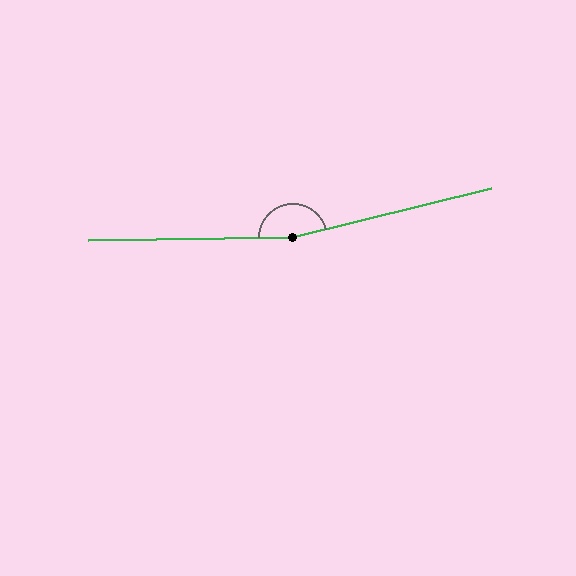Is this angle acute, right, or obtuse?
It is obtuse.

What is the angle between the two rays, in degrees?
Approximately 167 degrees.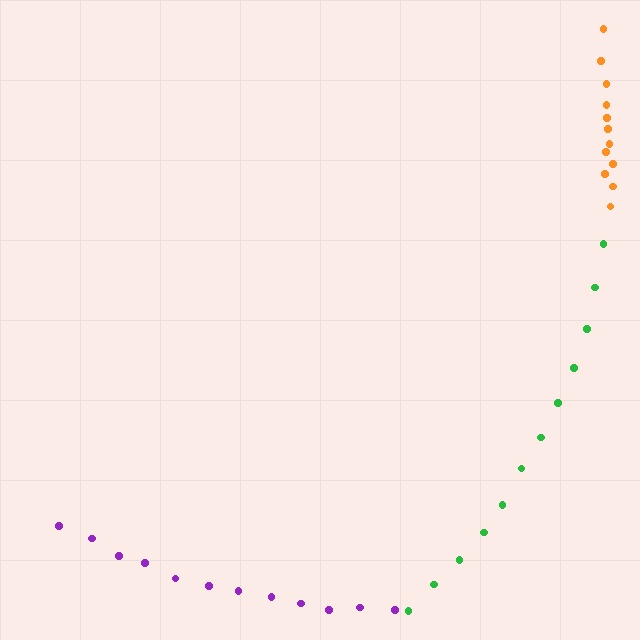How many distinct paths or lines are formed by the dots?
There are 3 distinct paths.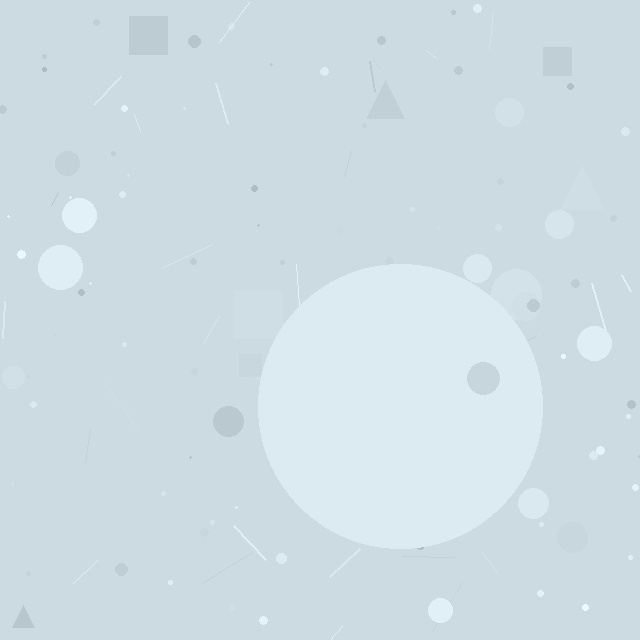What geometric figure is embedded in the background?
A circle is embedded in the background.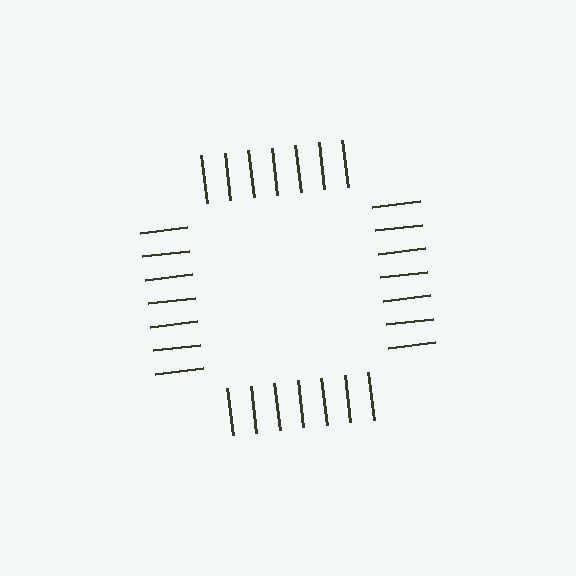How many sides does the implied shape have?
4 sides — the line-ends trace a square.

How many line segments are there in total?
28 — 7 along each of the 4 edges.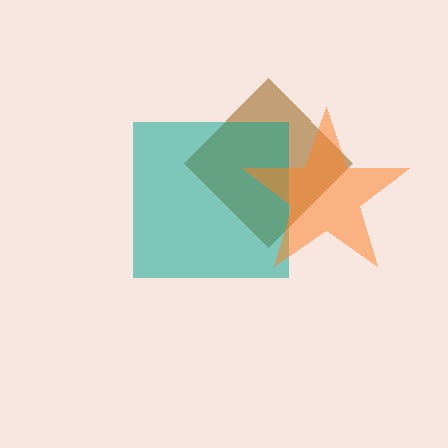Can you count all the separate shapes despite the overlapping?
Yes, there are 3 separate shapes.